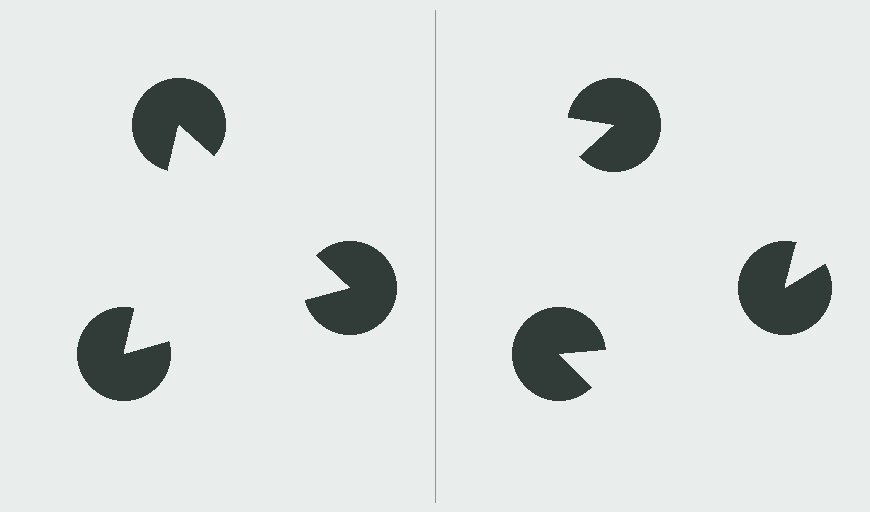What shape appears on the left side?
An illusory triangle.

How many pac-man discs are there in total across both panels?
6 — 3 on each side.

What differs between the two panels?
The pac-man discs are positioned identically on both sides; only the wedge orientations differ. On the left they align to a triangle; on the right they are misaligned.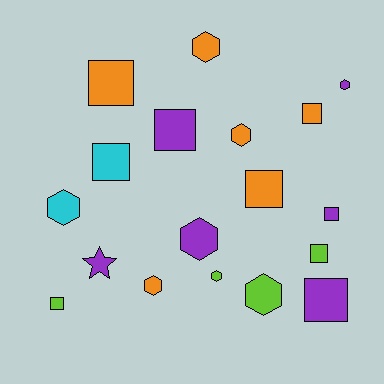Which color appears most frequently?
Orange, with 6 objects.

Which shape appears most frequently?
Square, with 9 objects.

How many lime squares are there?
There are 2 lime squares.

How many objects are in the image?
There are 18 objects.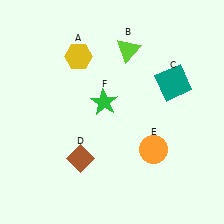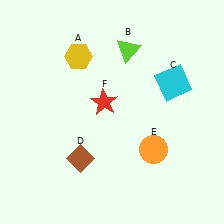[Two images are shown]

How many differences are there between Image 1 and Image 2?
There are 2 differences between the two images.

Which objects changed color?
C changed from teal to cyan. F changed from green to red.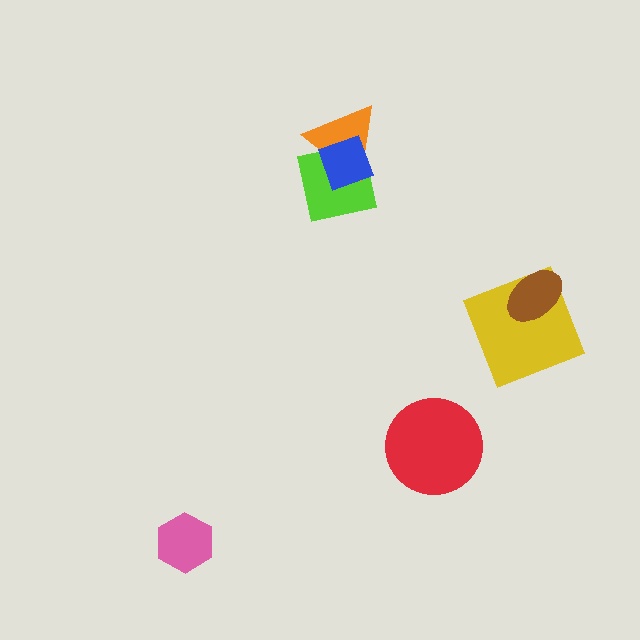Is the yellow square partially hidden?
Yes, it is partially covered by another shape.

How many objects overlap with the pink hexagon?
0 objects overlap with the pink hexagon.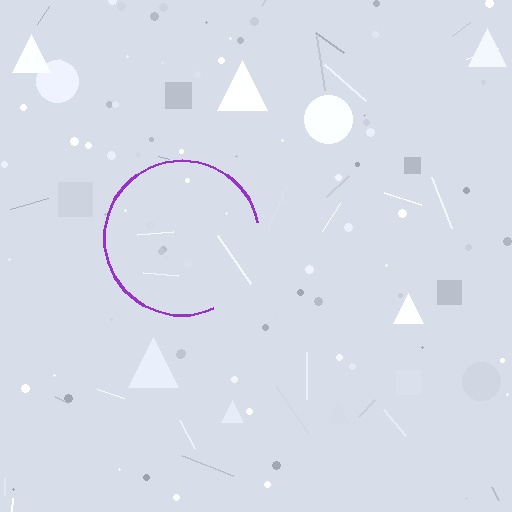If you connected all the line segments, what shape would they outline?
They would outline a circle.